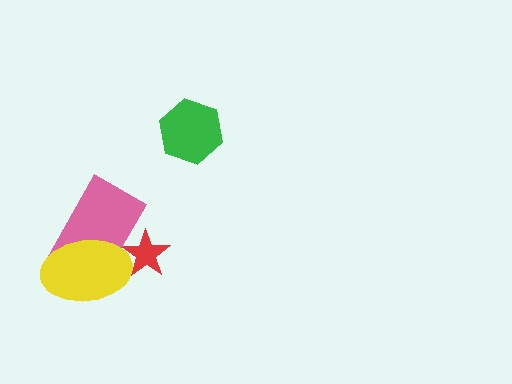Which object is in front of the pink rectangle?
The yellow ellipse is in front of the pink rectangle.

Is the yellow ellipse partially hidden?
No, no other shape covers it.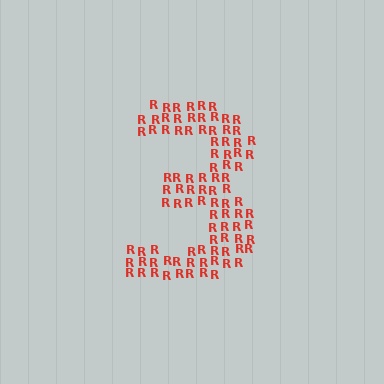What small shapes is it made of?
It is made of small letter R's.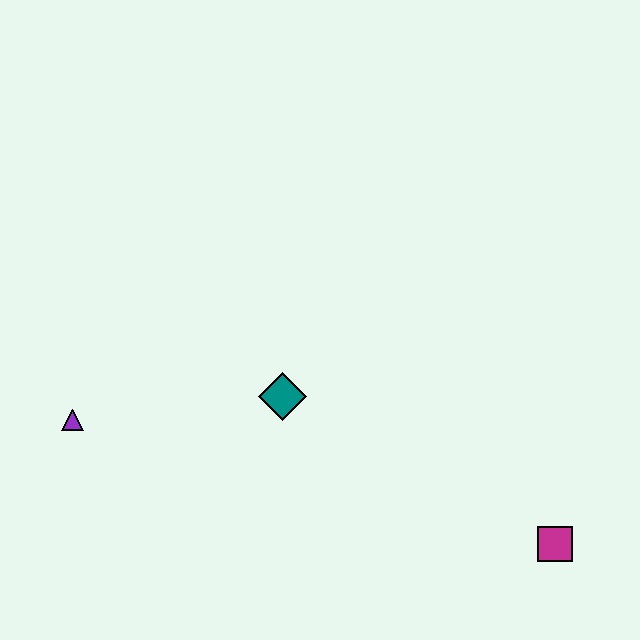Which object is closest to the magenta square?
The teal diamond is closest to the magenta square.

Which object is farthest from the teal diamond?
The magenta square is farthest from the teal diamond.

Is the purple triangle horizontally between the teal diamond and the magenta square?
No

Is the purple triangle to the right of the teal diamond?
No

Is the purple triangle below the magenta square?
No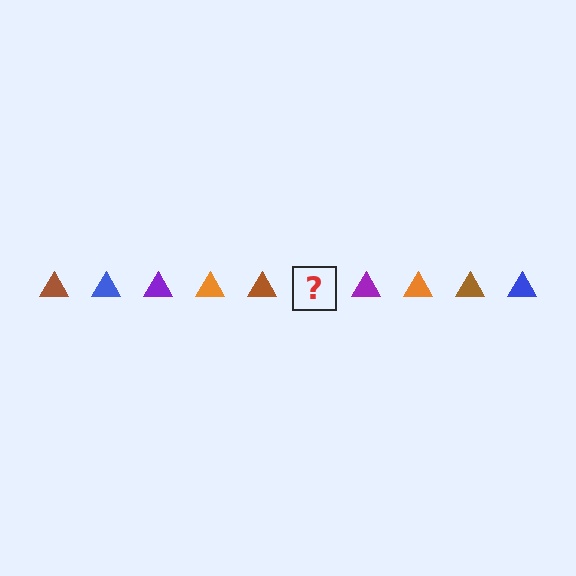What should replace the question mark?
The question mark should be replaced with a blue triangle.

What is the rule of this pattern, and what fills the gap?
The rule is that the pattern cycles through brown, blue, purple, orange triangles. The gap should be filled with a blue triangle.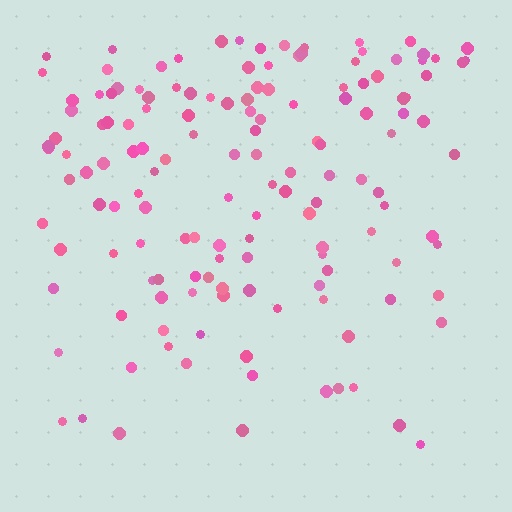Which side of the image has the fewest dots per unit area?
The bottom.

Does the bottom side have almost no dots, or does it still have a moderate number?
Still a moderate number, just noticeably fewer than the top.